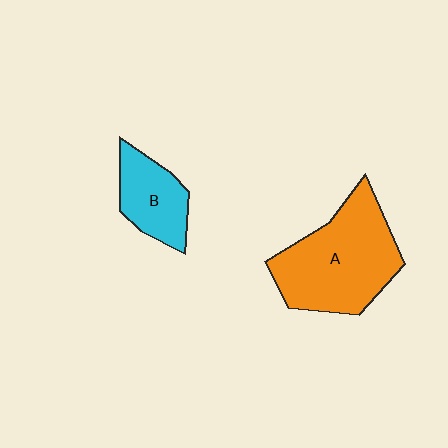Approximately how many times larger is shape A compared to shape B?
Approximately 2.1 times.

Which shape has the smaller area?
Shape B (cyan).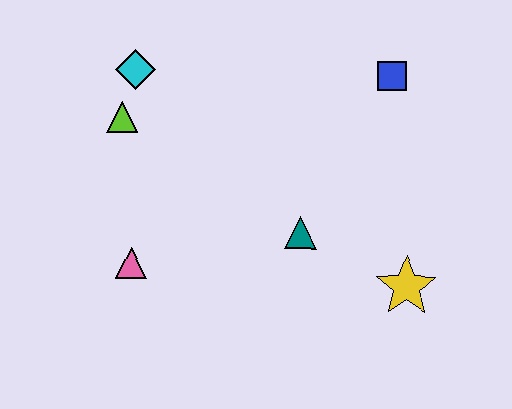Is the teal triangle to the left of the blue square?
Yes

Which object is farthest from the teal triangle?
The cyan diamond is farthest from the teal triangle.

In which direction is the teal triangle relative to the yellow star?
The teal triangle is to the left of the yellow star.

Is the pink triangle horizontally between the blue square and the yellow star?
No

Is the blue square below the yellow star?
No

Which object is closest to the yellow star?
The teal triangle is closest to the yellow star.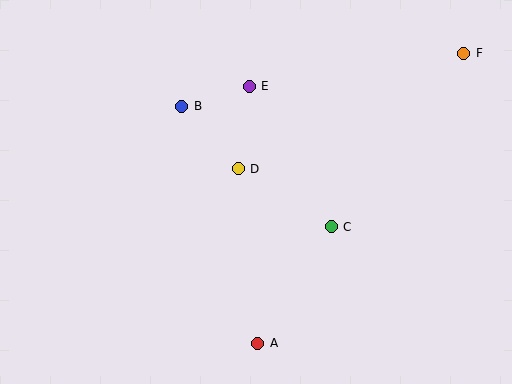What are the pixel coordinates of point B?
Point B is at (182, 106).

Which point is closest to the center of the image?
Point D at (238, 169) is closest to the center.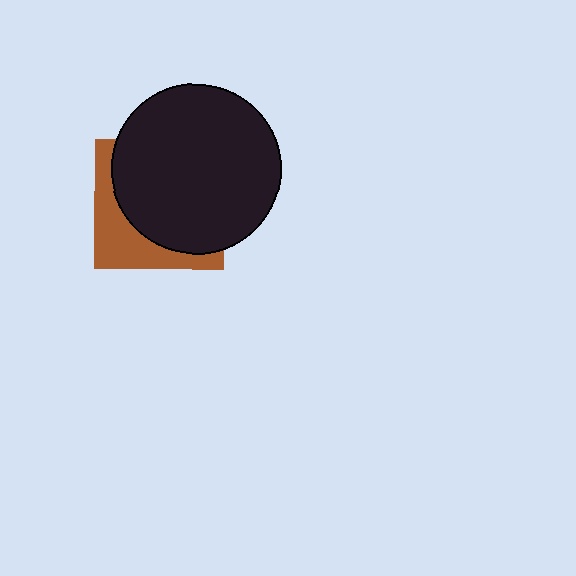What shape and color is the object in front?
The object in front is a black circle.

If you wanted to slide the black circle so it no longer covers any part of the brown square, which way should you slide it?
Slide it toward the upper-right — that is the most direct way to separate the two shapes.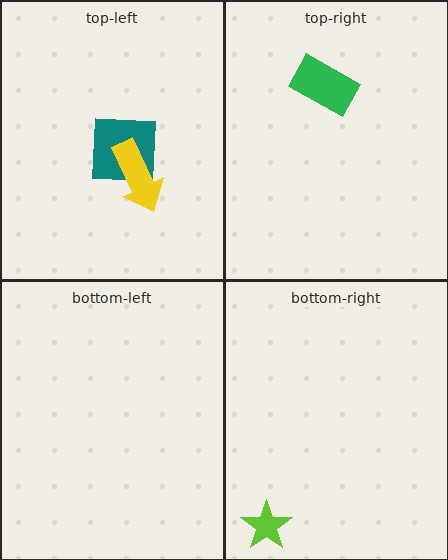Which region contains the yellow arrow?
The top-left region.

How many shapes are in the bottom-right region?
1.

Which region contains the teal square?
The top-left region.